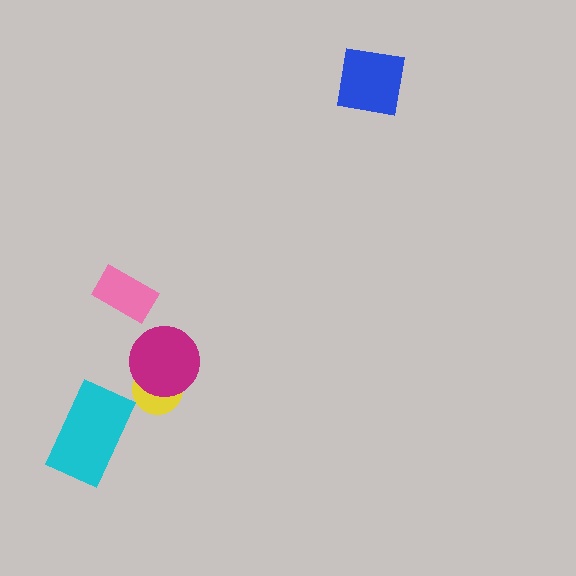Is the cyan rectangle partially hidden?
No, no other shape covers it.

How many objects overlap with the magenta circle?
1 object overlaps with the magenta circle.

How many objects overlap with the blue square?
0 objects overlap with the blue square.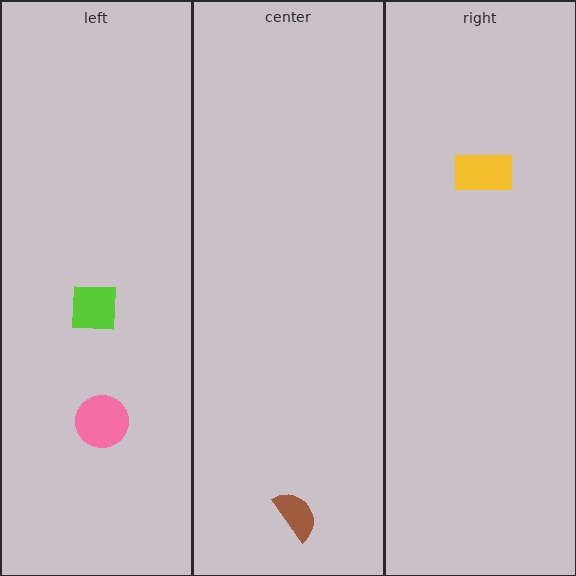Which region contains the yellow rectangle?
The right region.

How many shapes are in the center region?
1.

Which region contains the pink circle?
The left region.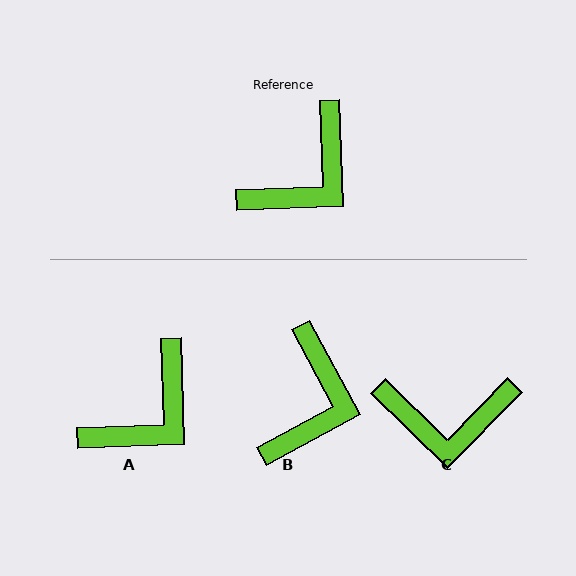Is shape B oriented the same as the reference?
No, it is off by about 26 degrees.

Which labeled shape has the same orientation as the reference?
A.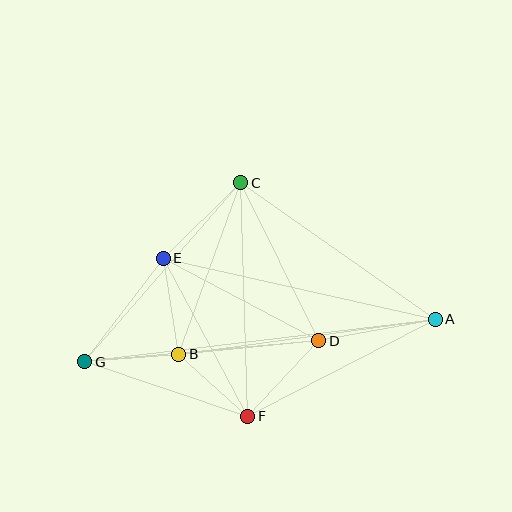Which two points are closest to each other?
Points B and F are closest to each other.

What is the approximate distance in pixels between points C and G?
The distance between C and G is approximately 237 pixels.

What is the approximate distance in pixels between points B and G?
The distance between B and G is approximately 94 pixels.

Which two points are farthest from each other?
Points A and G are farthest from each other.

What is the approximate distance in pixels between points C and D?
The distance between C and D is approximately 176 pixels.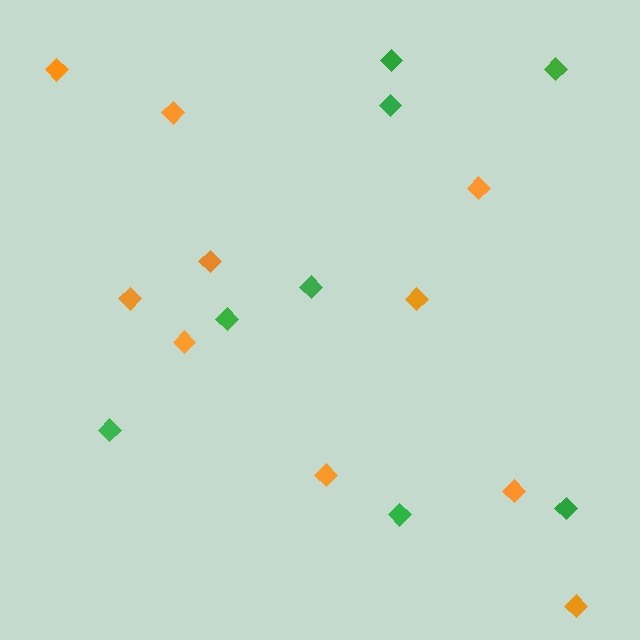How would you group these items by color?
There are 2 groups: one group of green diamonds (8) and one group of orange diamonds (10).